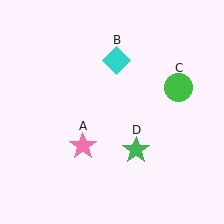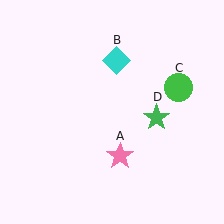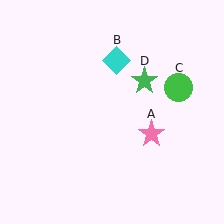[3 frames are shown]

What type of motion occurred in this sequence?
The pink star (object A), green star (object D) rotated counterclockwise around the center of the scene.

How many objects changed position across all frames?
2 objects changed position: pink star (object A), green star (object D).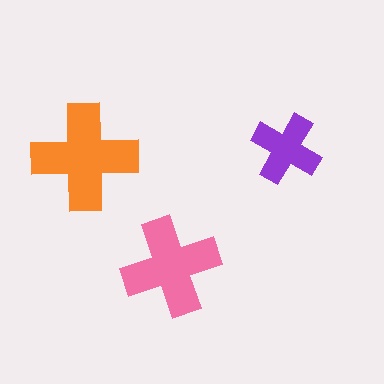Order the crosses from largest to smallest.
the orange one, the pink one, the purple one.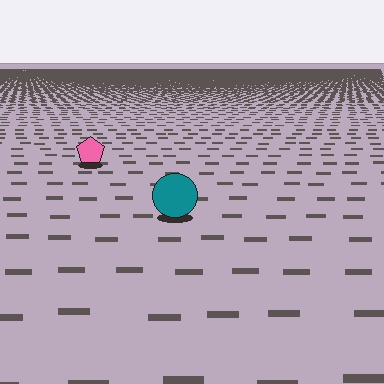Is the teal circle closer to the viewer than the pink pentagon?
Yes. The teal circle is closer — you can tell from the texture gradient: the ground texture is coarser near it.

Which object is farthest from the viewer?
The pink pentagon is farthest from the viewer. It appears smaller and the ground texture around it is denser.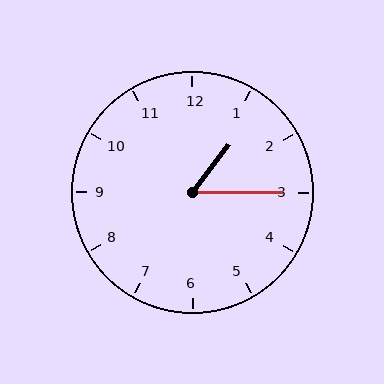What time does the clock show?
1:15.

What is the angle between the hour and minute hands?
Approximately 52 degrees.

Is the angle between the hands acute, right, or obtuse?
It is acute.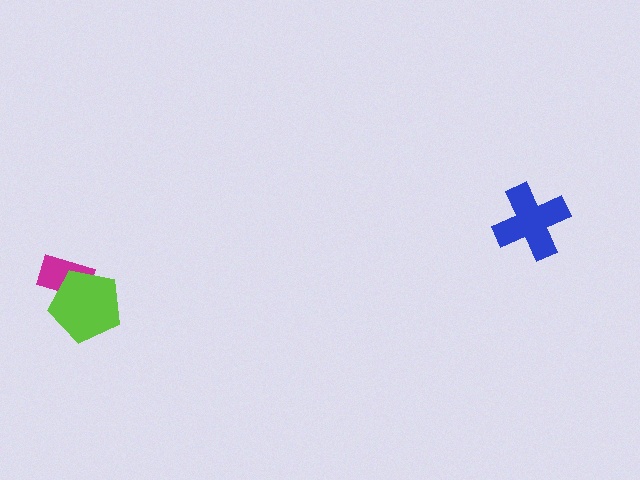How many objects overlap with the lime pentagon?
1 object overlaps with the lime pentagon.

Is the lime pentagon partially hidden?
No, no other shape covers it.